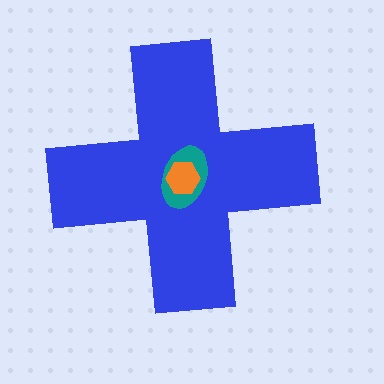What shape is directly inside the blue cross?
The teal ellipse.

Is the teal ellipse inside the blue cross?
Yes.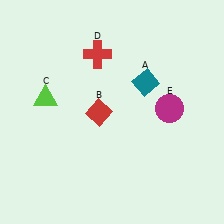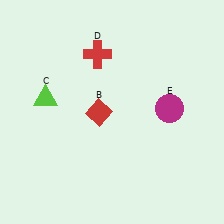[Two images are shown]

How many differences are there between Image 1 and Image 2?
There is 1 difference between the two images.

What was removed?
The teal diamond (A) was removed in Image 2.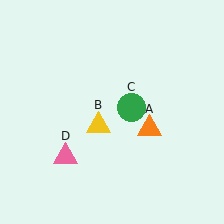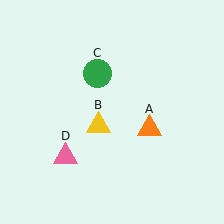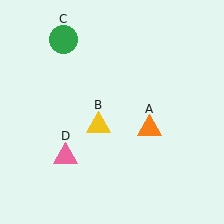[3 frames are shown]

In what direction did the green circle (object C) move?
The green circle (object C) moved up and to the left.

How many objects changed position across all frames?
1 object changed position: green circle (object C).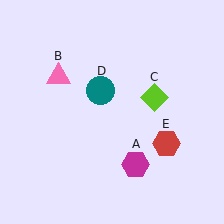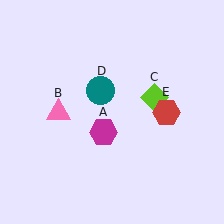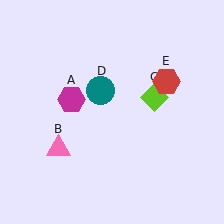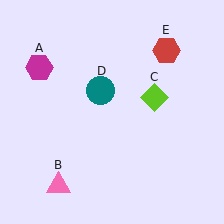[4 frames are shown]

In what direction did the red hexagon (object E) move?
The red hexagon (object E) moved up.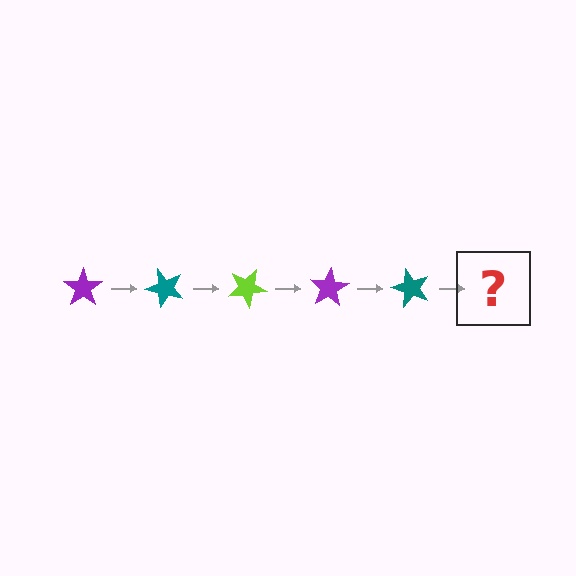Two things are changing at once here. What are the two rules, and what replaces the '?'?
The two rules are that it rotates 50 degrees each step and the color cycles through purple, teal, and lime. The '?' should be a lime star, rotated 250 degrees from the start.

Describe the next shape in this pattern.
It should be a lime star, rotated 250 degrees from the start.